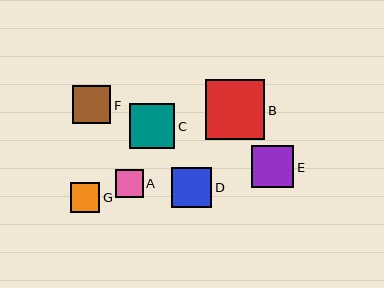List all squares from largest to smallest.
From largest to smallest: B, C, E, D, F, G, A.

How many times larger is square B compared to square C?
Square B is approximately 1.3 times the size of square C.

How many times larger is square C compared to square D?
Square C is approximately 1.1 times the size of square D.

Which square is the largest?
Square B is the largest with a size of approximately 59 pixels.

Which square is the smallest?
Square A is the smallest with a size of approximately 28 pixels.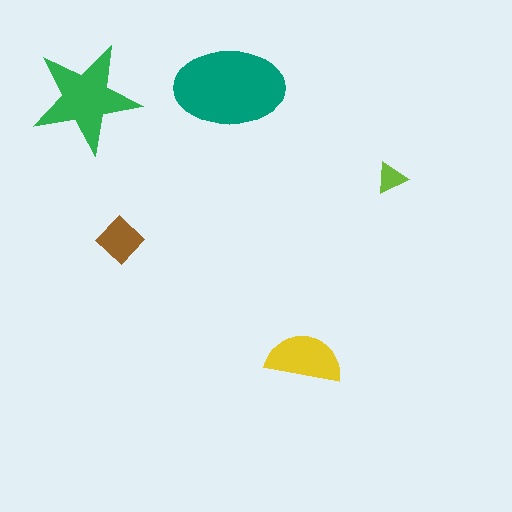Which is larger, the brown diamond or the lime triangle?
The brown diamond.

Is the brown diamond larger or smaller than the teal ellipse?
Smaller.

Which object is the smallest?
The lime triangle.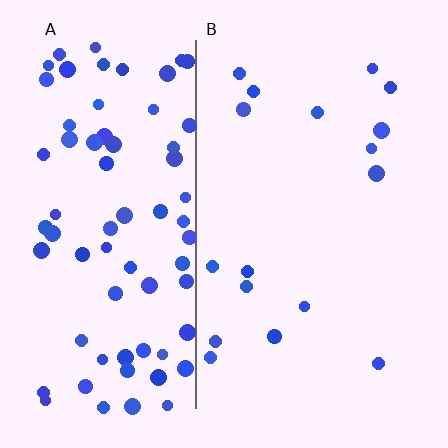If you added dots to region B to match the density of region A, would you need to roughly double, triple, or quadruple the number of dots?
Approximately quadruple.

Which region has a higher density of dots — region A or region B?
A (the left).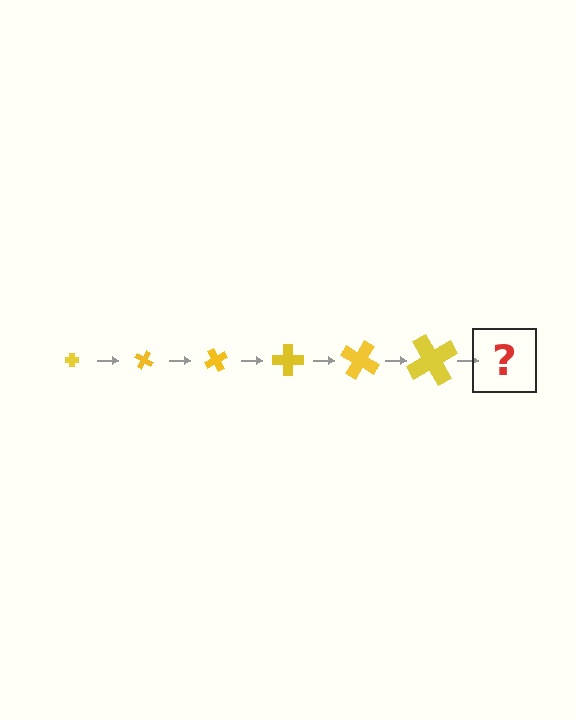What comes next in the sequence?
The next element should be a cross, larger than the previous one and rotated 180 degrees from the start.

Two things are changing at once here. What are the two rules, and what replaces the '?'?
The two rules are that the cross grows larger each step and it rotates 30 degrees each step. The '?' should be a cross, larger than the previous one and rotated 180 degrees from the start.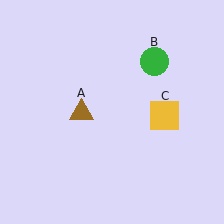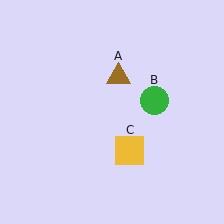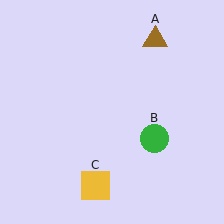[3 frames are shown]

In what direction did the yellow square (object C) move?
The yellow square (object C) moved down and to the left.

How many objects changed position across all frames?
3 objects changed position: brown triangle (object A), green circle (object B), yellow square (object C).